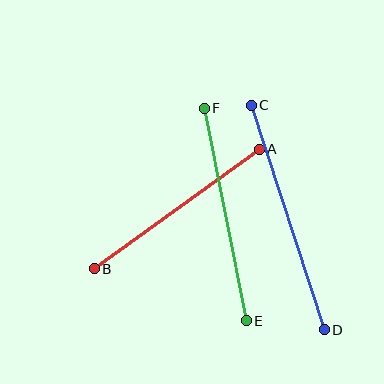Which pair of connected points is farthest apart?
Points C and D are farthest apart.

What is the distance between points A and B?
The distance is approximately 204 pixels.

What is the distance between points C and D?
The distance is approximately 236 pixels.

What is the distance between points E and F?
The distance is approximately 217 pixels.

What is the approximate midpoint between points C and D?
The midpoint is at approximately (288, 217) pixels.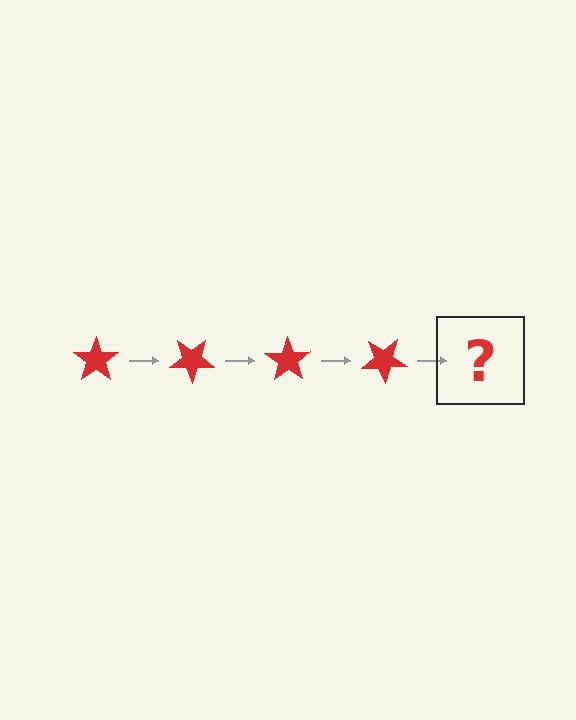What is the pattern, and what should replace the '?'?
The pattern is that the star rotates 35 degrees each step. The '?' should be a red star rotated 140 degrees.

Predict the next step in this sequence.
The next step is a red star rotated 140 degrees.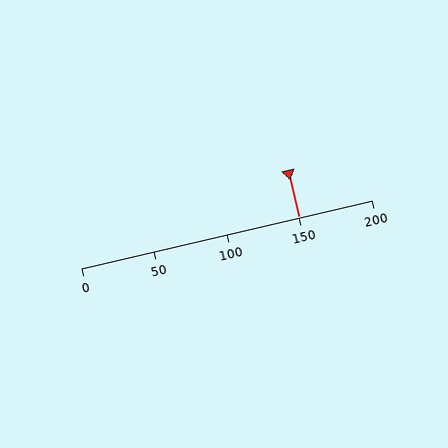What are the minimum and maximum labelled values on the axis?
The axis runs from 0 to 200.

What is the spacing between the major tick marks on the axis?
The major ticks are spaced 50 apart.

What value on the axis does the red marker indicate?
The marker indicates approximately 150.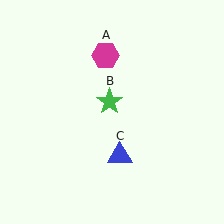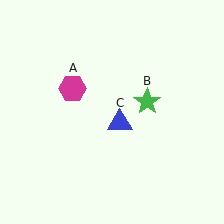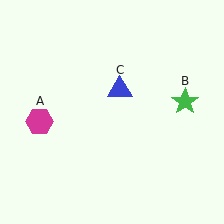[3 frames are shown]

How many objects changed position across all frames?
3 objects changed position: magenta hexagon (object A), green star (object B), blue triangle (object C).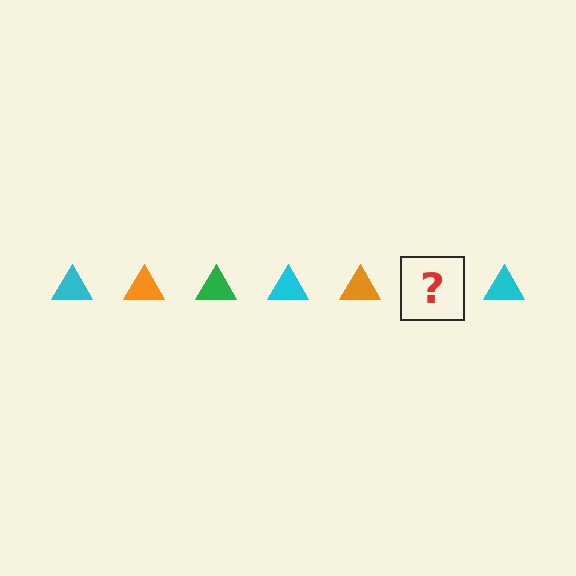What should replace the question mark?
The question mark should be replaced with a green triangle.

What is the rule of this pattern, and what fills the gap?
The rule is that the pattern cycles through cyan, orange, green triangles. The gap should be filled with a green triangle.